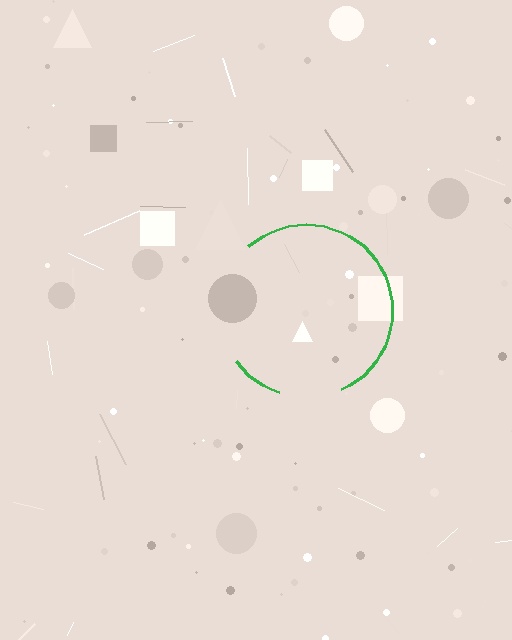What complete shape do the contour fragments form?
The contour fragments form a circle.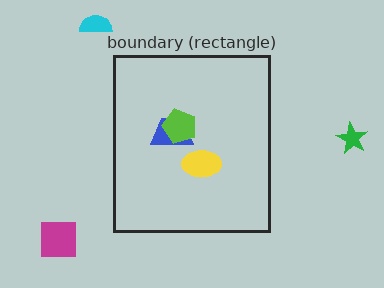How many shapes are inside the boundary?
3 inside, 3 outside.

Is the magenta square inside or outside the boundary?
Outside.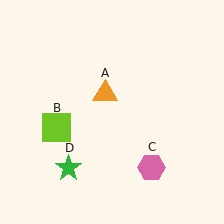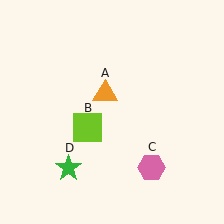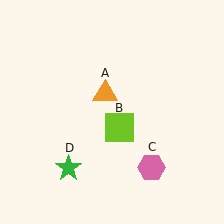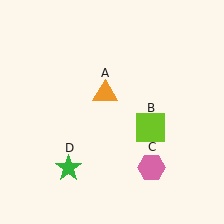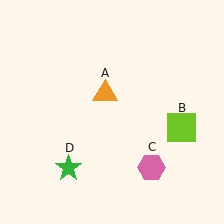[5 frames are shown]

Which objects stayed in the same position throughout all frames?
Orange triangle (object A) and pink hexagon (object C) and green star (object D) remained stationary.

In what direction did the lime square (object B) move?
The lime square (object B) moved right.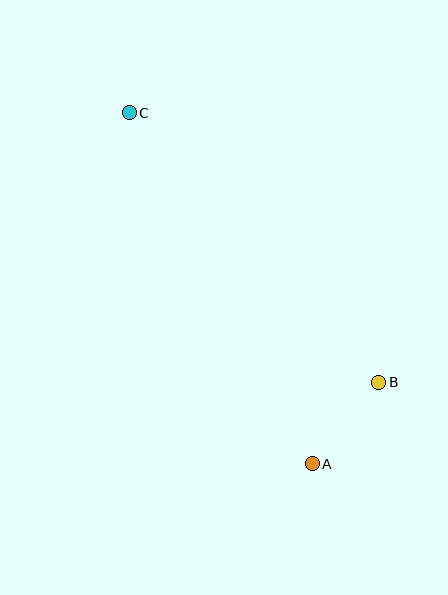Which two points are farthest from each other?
Points A and C are farthest from each other.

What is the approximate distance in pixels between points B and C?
The distance between B and C is approximately 367 pixels.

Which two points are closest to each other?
Points A and B are closest to each other.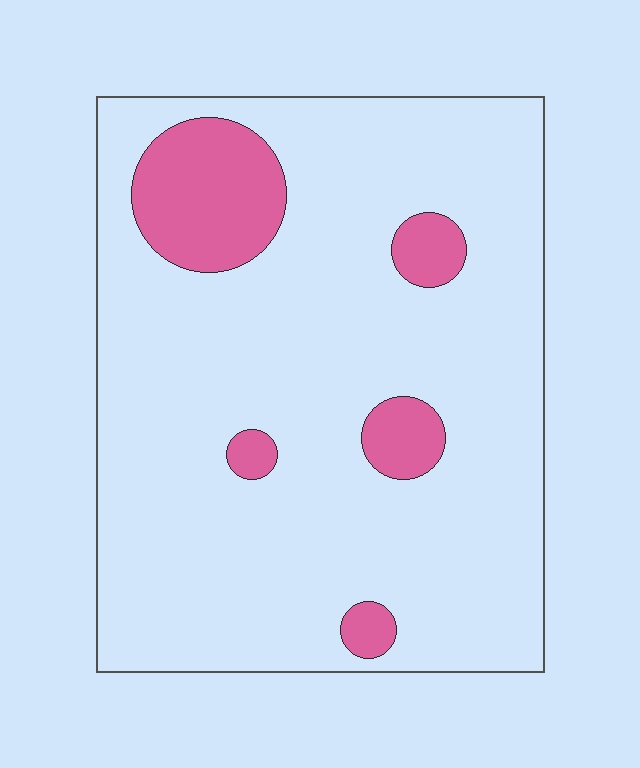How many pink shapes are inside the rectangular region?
5.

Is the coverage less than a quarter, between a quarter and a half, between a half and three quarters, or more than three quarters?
Less than a quarter.